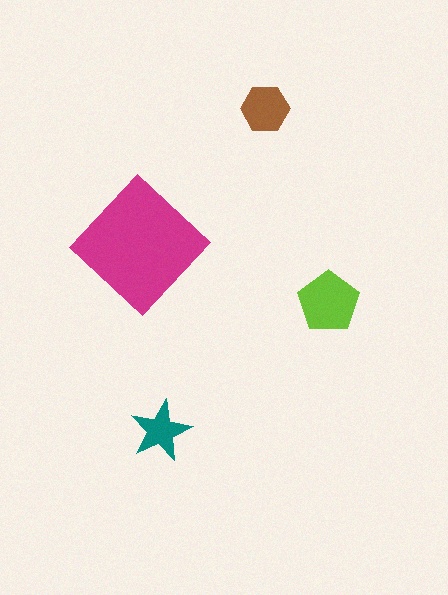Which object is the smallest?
The teal star.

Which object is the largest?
The magenta diamond.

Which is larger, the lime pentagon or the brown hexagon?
The lime pentagon.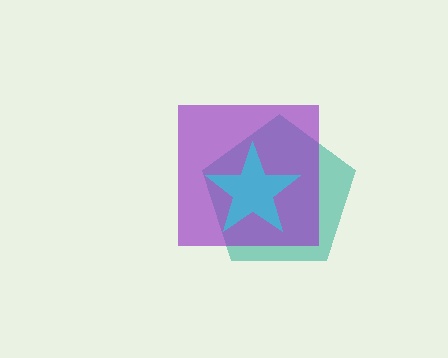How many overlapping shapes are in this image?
There are 3 overlapping shapes in the image.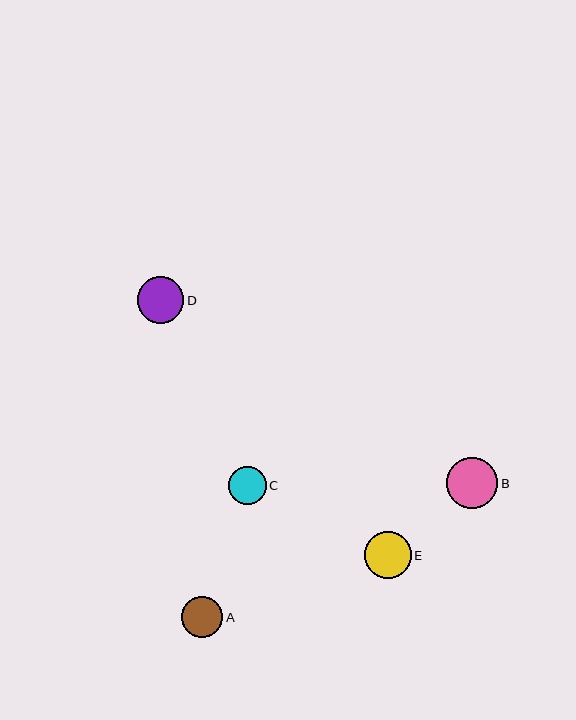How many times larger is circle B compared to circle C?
Circle B is approximately 1.4 times the size of circle C.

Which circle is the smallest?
Circle C is the smallest with a size of approximately 38 pixels.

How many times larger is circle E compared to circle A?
Circle E is approximately 1.1 times the size of circle A.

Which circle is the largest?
Circle B is the largest with a size of approximately 51 pixels.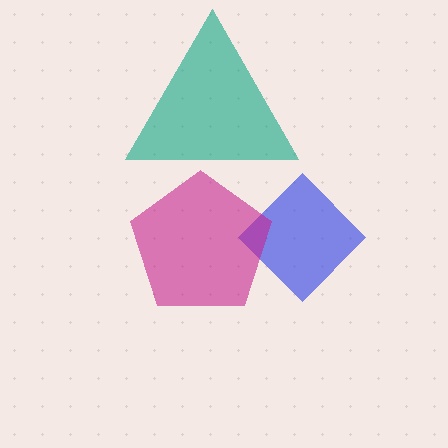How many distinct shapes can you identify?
There are 3 distinct shapes: a blue diamond, a magenta pentagon, a teal triangle.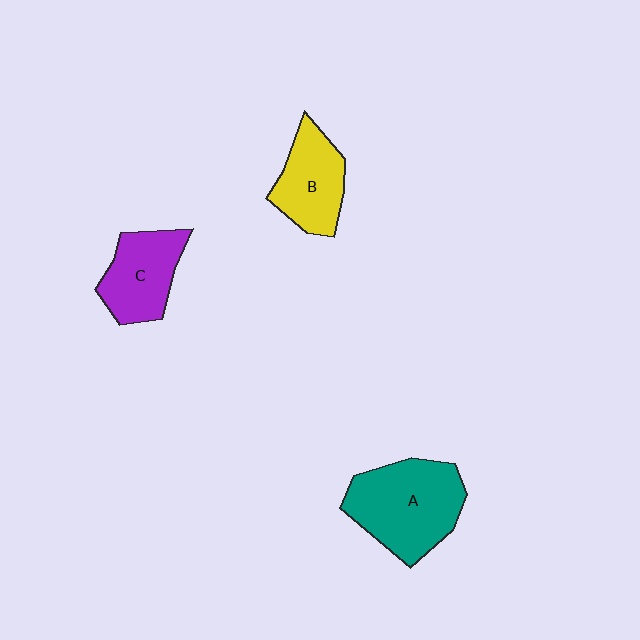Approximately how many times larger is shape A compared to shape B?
Approximately 1.5 times.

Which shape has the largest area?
Shape A (teal).